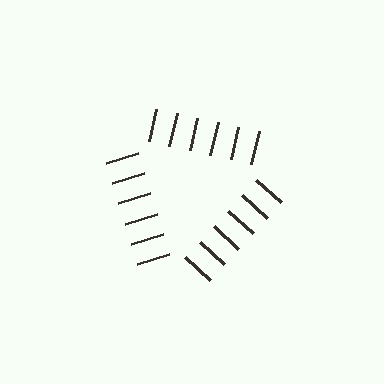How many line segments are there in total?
18 — 6 along each of the 3 edges.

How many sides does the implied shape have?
3 sides — the line-ends trace a triangle.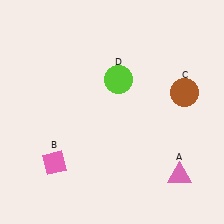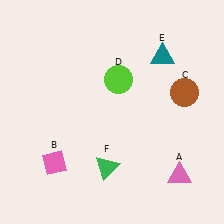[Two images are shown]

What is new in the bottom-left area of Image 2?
A green triangle (F) was added in the bottom-left area of Image 2.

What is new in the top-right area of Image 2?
A teal triangle (E) was added in the top-right area of Image 2.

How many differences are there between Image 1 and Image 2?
There are 2 differences between the two images.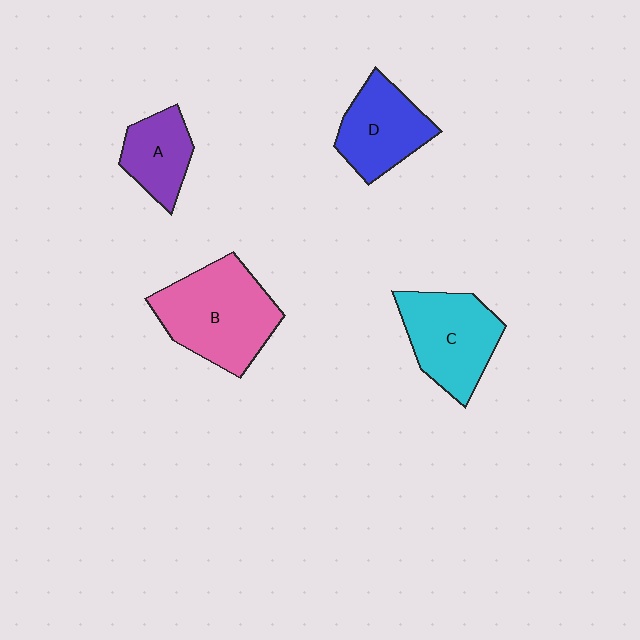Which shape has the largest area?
Shape B (pink).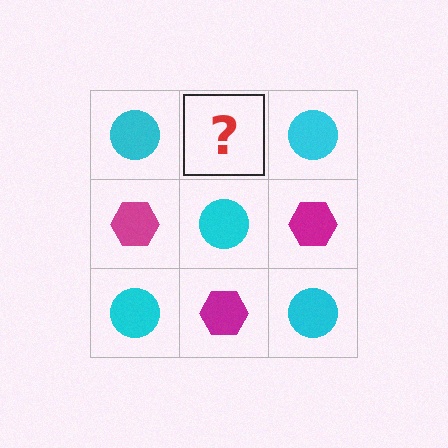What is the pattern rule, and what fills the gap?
The rule is that it alternates cyan circle and magenta hexagon in a checkerboard pattern. The gap should be filled with a magenta hexagon.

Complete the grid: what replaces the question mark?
The question mark should be replaced with a magenta hexagon.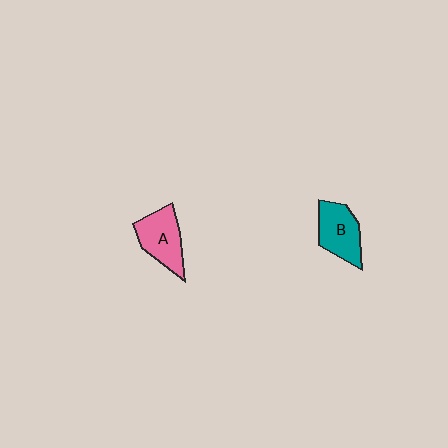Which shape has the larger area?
Shape A (pink).